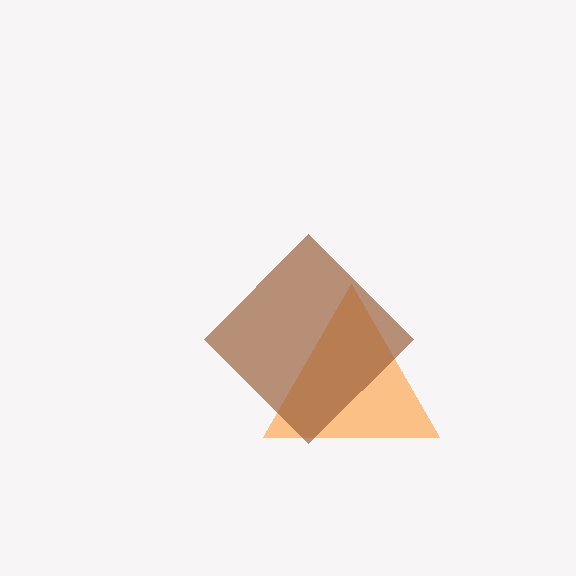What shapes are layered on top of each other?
The layered shapes are: an orange triangle, a brown diamond.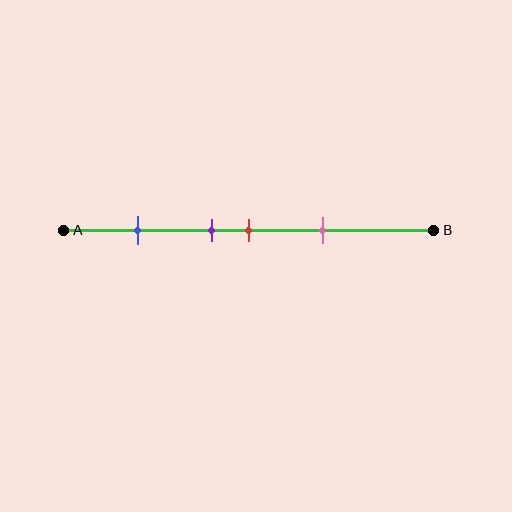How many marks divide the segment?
There are 4 marks dividing the segment.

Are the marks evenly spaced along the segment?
No, the marks are not evenly spaced.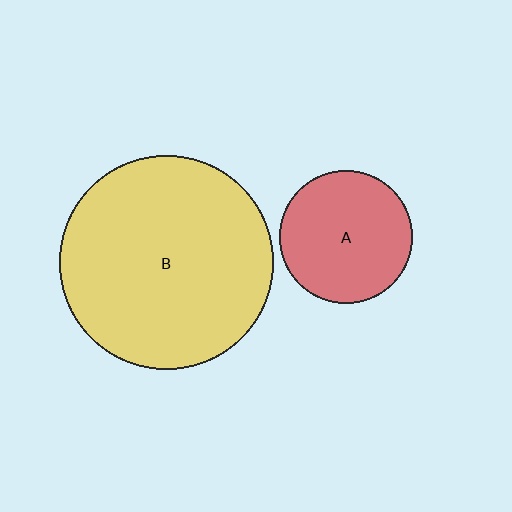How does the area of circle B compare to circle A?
Approximately 2.6 times.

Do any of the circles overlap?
No, none of the circles overlap.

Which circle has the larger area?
Circle B (yellow).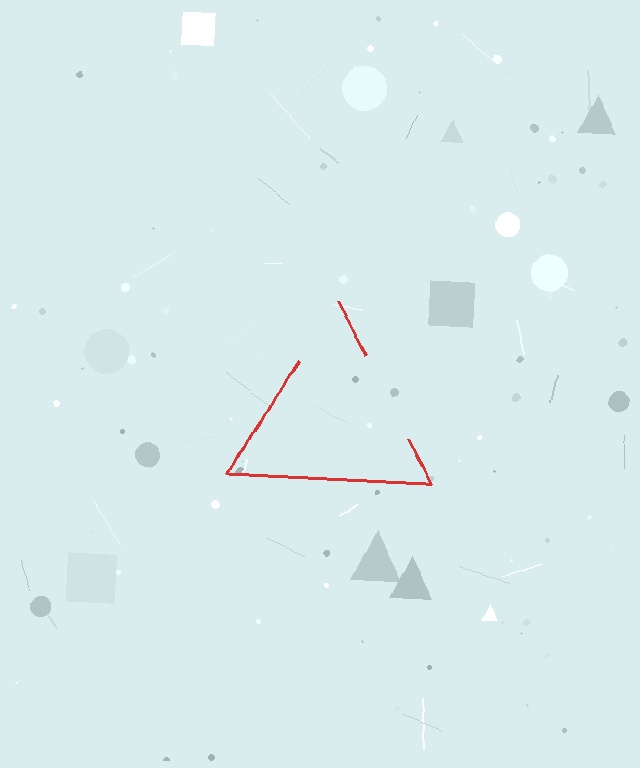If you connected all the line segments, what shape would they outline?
They would outline a triangle.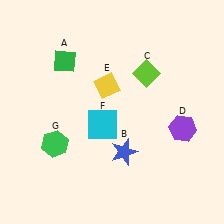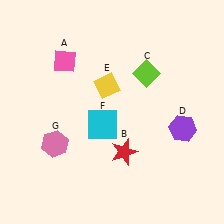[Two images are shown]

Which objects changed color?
A changed from green to pink. B changed from blue to red. G changed from green to pink.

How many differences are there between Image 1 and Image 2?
There are 3 differences between the two images.